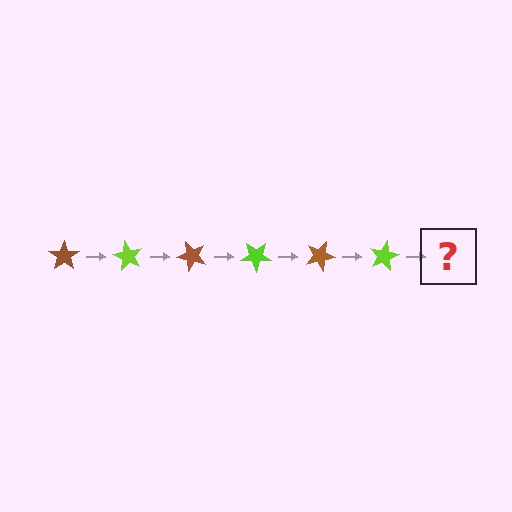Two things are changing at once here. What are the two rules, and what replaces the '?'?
The two rules are that it rotates 60 degrees each step and the color cycles through brown and lime. The '?' should be a brown star, rotated 360 degrees from the start.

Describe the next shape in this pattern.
It should be a brown star, rotated 360 degrees from the start.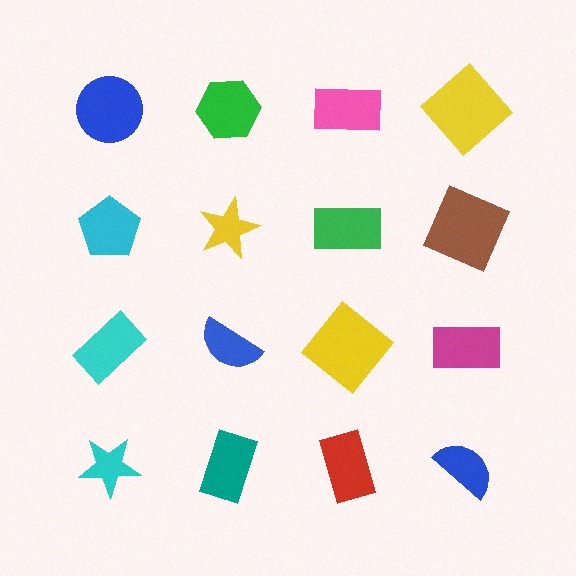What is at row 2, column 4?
A brown square.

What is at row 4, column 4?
A blue semicircle.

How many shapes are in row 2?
4 shapes.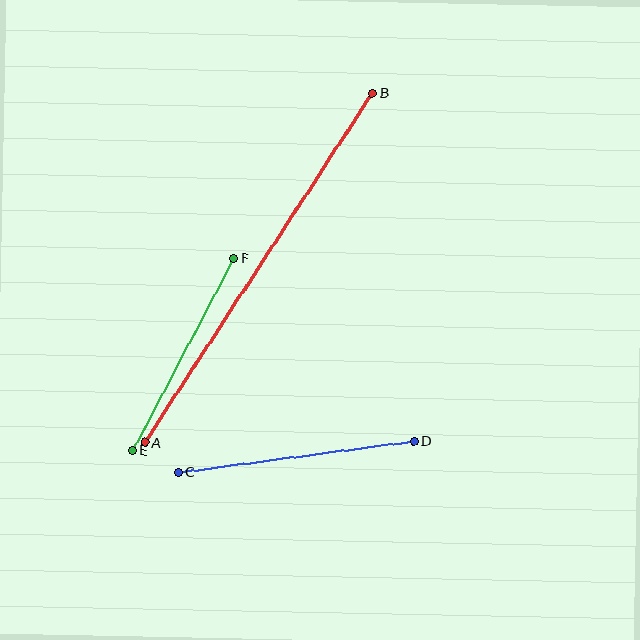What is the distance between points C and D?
The distance is approximately 238 pixels.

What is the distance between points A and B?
The distance is approximately 417 pixels.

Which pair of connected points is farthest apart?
Points A and B are farthest apart.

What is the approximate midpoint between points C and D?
The midpoint is at approximately (296, 457) pixels.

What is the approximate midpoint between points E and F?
The midpoint is at approximately (183, 355) pixels.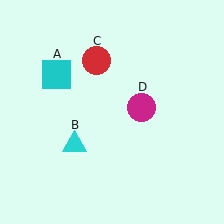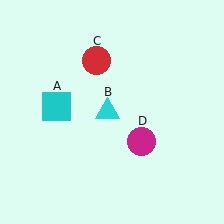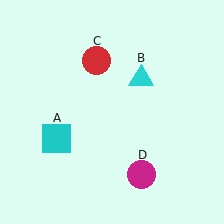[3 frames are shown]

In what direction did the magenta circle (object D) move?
The magenta circle (object D) moved down.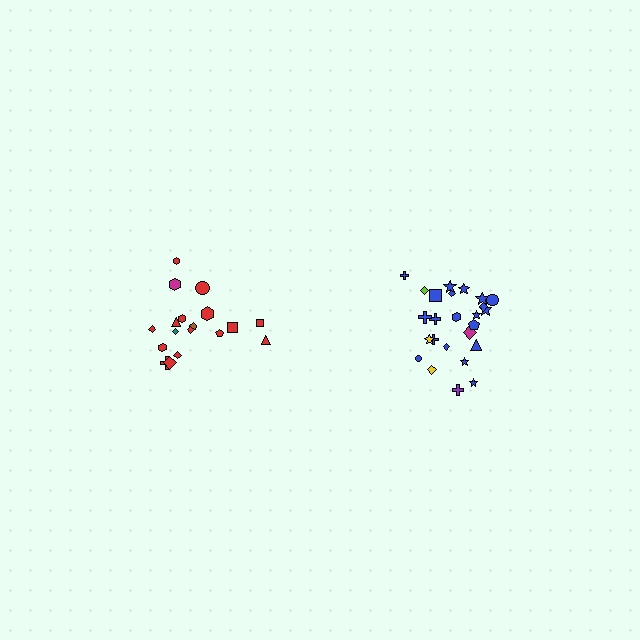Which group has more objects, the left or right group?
The right group.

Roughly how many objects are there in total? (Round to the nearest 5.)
Roughly 45 objects in total.